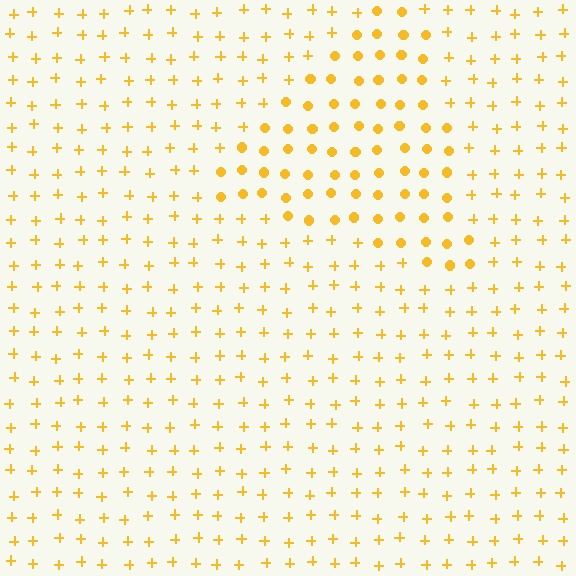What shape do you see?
I see a triangle.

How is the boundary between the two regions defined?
The boundary is defined by a change in element shape: circles inside vs. plus signs outside. All elements share the same color and spacing.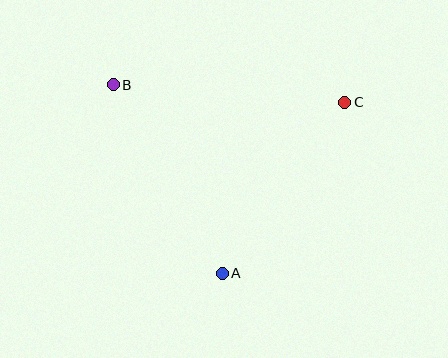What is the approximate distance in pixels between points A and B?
The distance between A and B is approximately 218 pixels.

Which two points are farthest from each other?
Points B and C are farthest from each other.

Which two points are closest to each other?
Points A and C are closest to each other.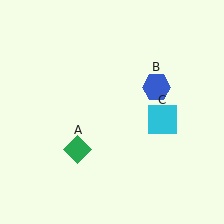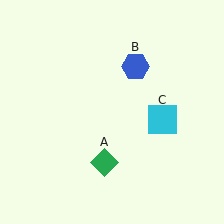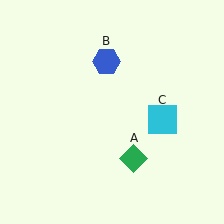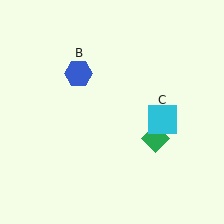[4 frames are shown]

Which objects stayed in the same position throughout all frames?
Cyan square (object C) remained stationary.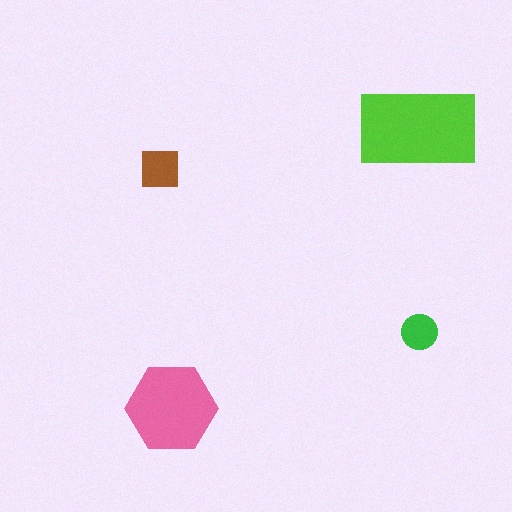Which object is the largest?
The lime rectangle.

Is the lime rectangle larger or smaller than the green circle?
Larger.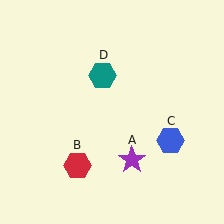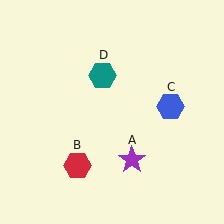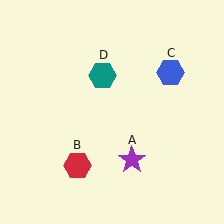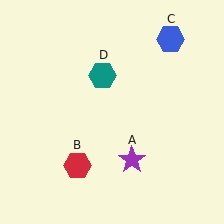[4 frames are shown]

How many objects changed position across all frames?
1 object changed position: blue hexagon (object C).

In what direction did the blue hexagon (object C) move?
The blue hexagon (object C) moved up.